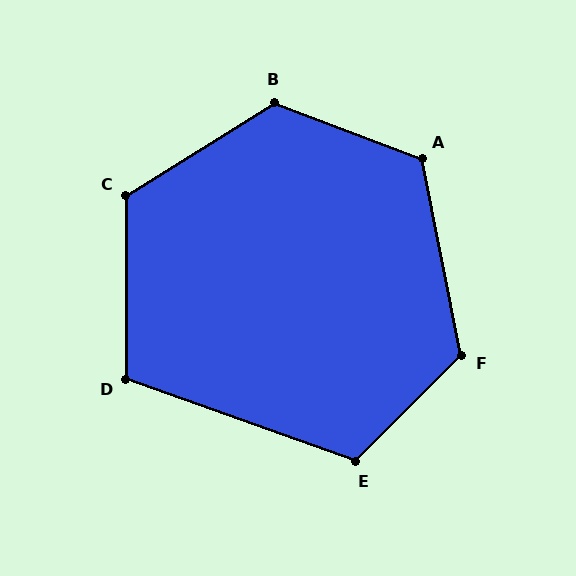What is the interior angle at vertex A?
Approximately 122 degrees (obtuse).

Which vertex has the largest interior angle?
B, at approximately 127 degrees.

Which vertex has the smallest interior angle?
D, at approximately 110 degrees.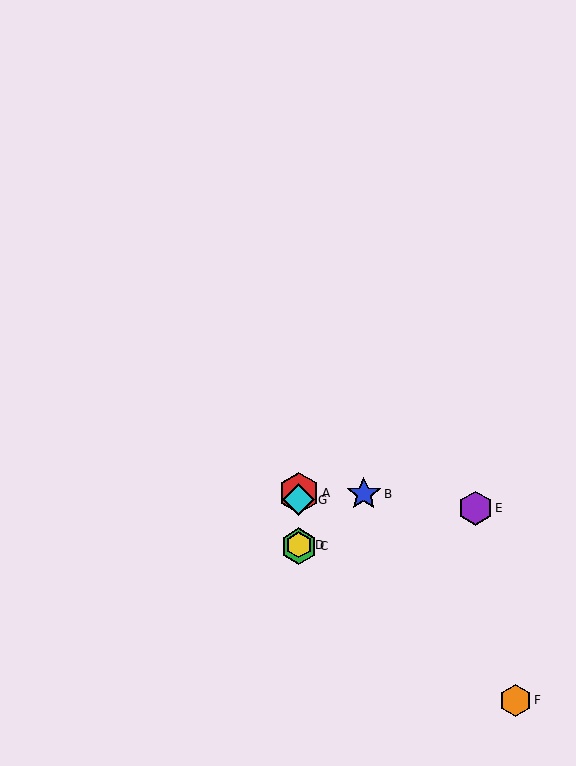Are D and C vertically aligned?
Yes, both are at x≈299.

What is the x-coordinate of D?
Object D is at x≈299.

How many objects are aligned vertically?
4 objects (A, C, D, G) are aligned vertically.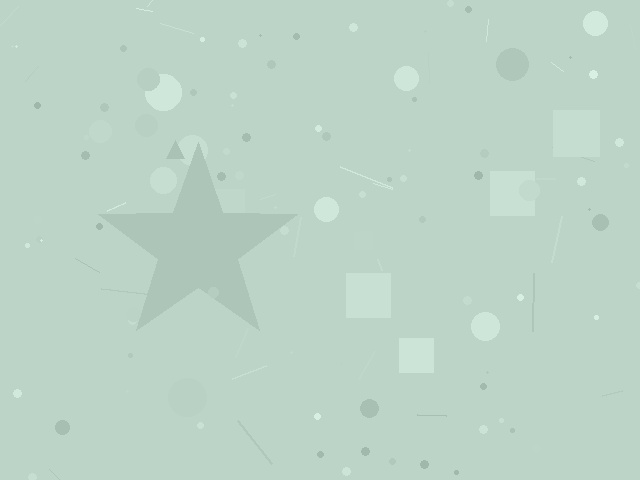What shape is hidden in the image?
A star is hidden in the image.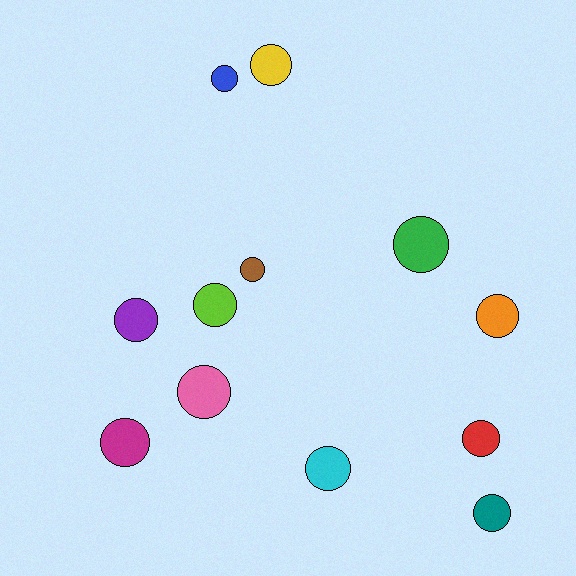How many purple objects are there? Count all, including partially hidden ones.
There is 1 purple object.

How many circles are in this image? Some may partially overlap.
There are 12 circles.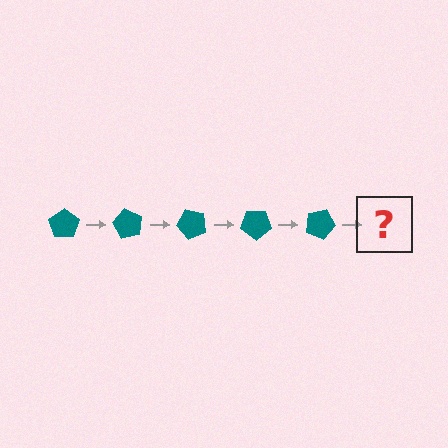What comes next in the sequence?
The next element should be a teal pentagon rotated 300 degrees.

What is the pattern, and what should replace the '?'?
The pattern is that the pentagon rotates 60 degrees each step. The '?' should be a teal pentagon rotated 300 degrees.